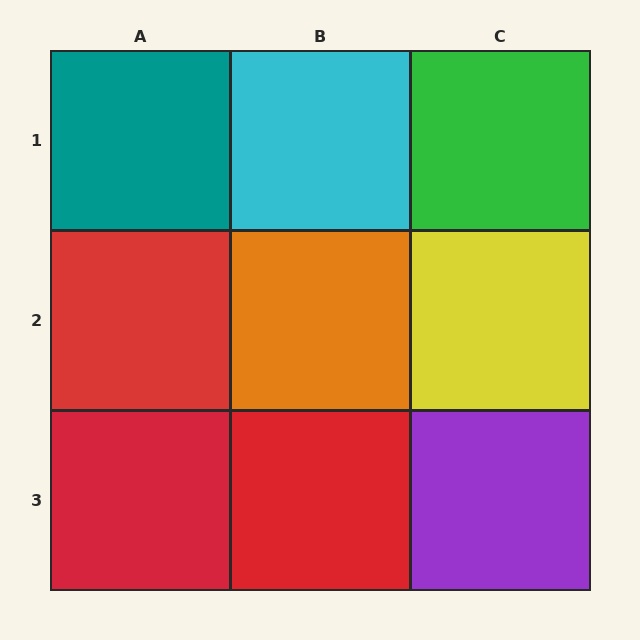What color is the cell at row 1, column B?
Cyan.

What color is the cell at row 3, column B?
Red.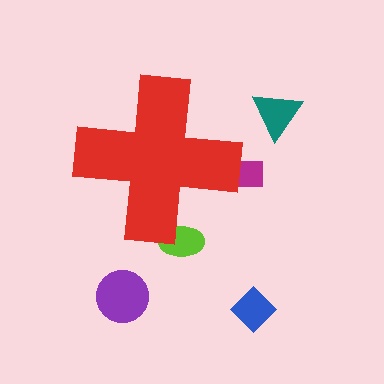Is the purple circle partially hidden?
No, the purple circle is fully visible.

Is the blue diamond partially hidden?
No, the blue diamond is fully visible.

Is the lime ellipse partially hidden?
Yes, the lime ellipse is partially hidden behind the red cross.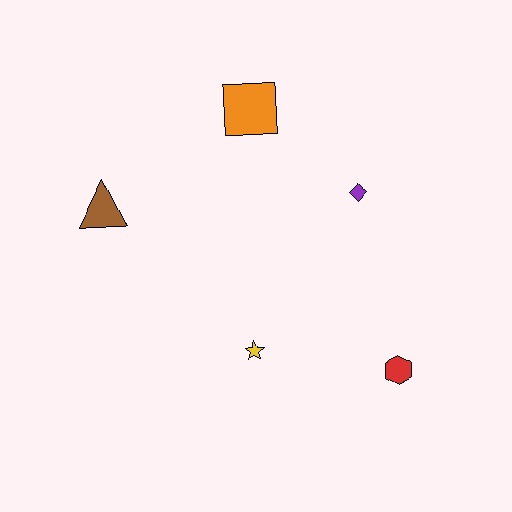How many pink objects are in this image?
There are no pink objects.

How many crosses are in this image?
There are no crosses.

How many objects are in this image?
There are 5 objects.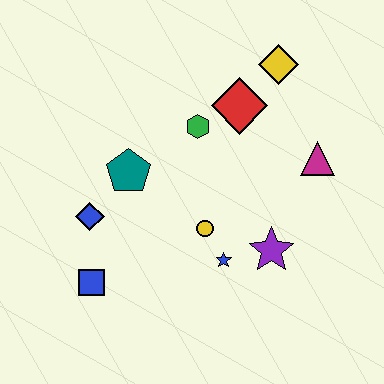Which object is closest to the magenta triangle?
The red diamond is closest to the magenta triangle.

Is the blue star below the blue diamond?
Yes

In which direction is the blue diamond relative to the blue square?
The blue diamond is above the blue square.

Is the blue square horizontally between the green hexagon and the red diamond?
No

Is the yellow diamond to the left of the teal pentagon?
No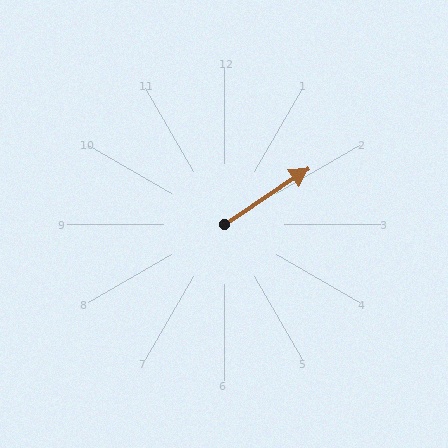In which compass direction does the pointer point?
Northeast.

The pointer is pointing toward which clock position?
Roughly 2 o'clock.